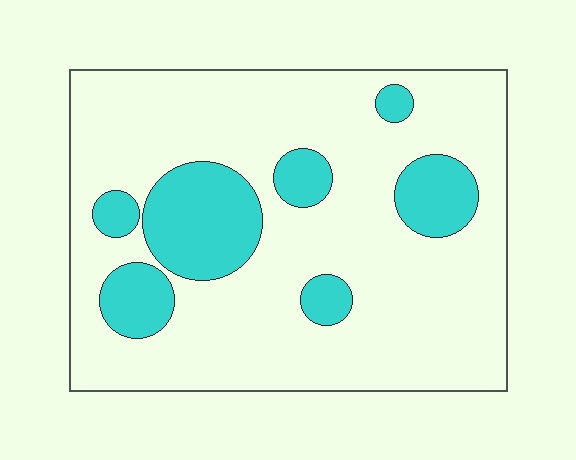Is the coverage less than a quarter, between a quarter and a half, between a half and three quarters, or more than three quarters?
Less than a quarter.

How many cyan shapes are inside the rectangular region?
7.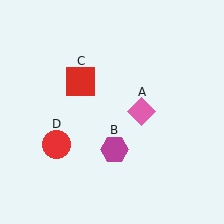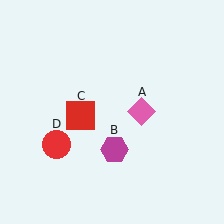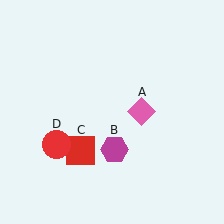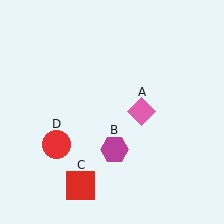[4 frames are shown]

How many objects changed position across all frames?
1 object changed position: red square (object C).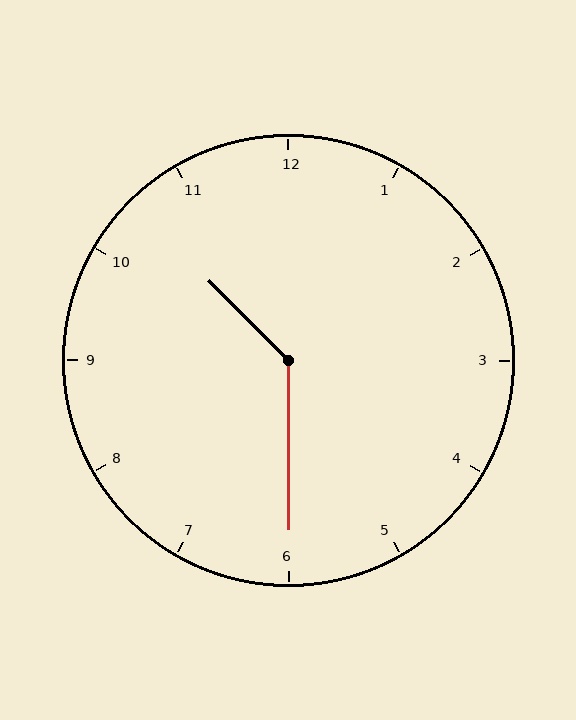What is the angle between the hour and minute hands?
Approximately 135 degrees.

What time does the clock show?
10:30.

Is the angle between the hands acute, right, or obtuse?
It is obtuse.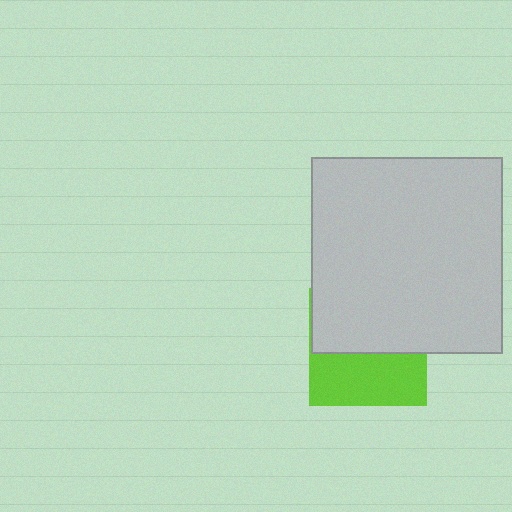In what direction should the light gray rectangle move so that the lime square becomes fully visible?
The light gray rectangle should move up. That is the shortest direction to clear the overlap and leave the lime square fully visible.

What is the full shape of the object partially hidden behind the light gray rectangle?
The partially hidden object is a lime square.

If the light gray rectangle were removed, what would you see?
You would see the complete lime square.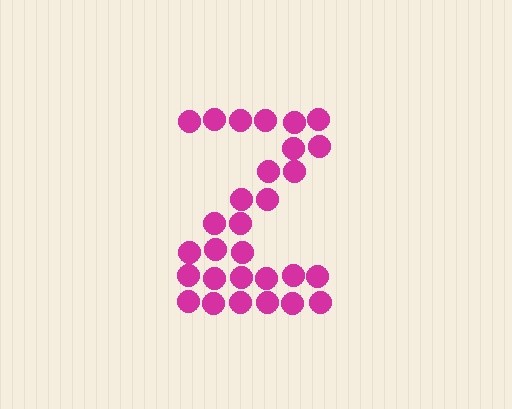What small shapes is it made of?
It is made of small circles.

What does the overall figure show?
The overall figure shows the letter Z.